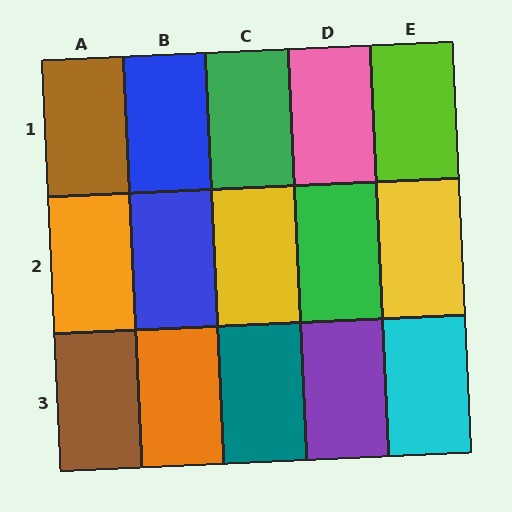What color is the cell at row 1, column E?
Lime.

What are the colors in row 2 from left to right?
Orange, blue, yellow, green, yellow.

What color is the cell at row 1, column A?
Brown.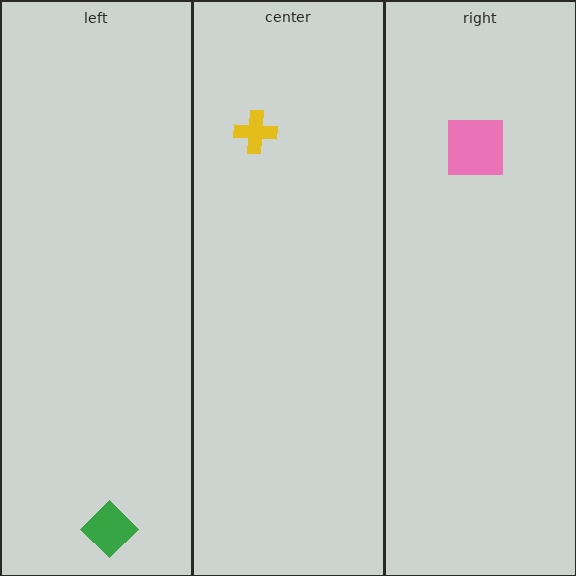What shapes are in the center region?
The yellow cross.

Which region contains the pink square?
The right region.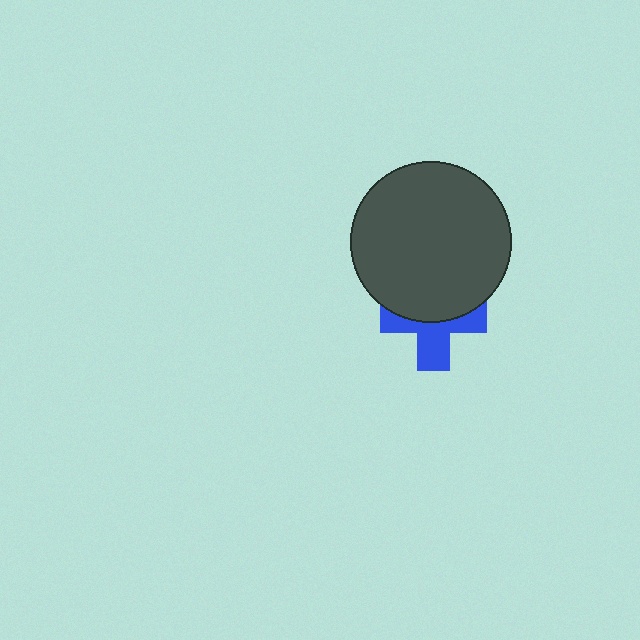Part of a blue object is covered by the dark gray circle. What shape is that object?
It is a cross.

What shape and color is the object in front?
The object in front is a dark gray circle.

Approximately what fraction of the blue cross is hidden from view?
Roughly 50% of the blue cross is hidden behind the dark gray circle.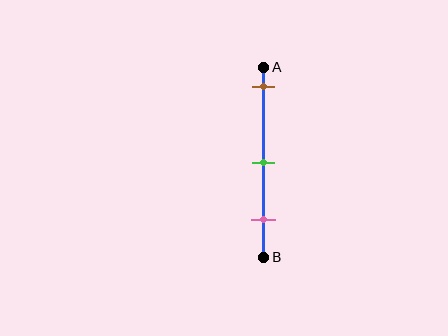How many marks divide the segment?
There are 3 marks dividing the segment.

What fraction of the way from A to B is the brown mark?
The brown mark is approximately 10% (0.1) of the way from A to B.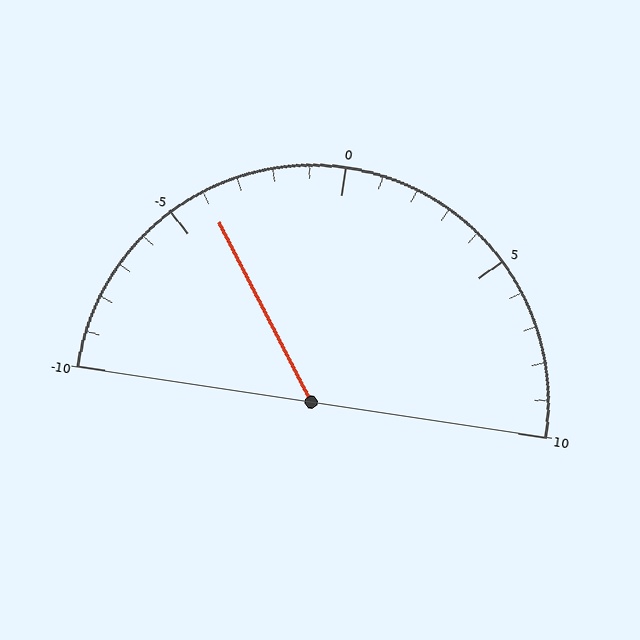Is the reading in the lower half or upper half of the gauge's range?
The reading is in the lower half of the range (-10 to 10).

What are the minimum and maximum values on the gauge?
The gauge ranges from -10 to 10.